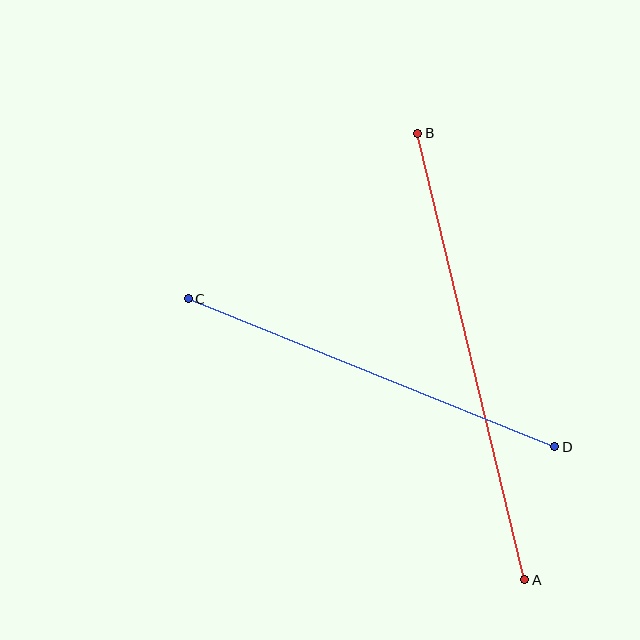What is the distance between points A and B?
The distance is approximately 459 pixels.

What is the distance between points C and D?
The distance is approximately 395 pixels.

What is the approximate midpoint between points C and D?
The midpoint is at approximately (372, 373) pixels.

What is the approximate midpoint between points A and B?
The midpoint is at approximately (471, 356) pixels.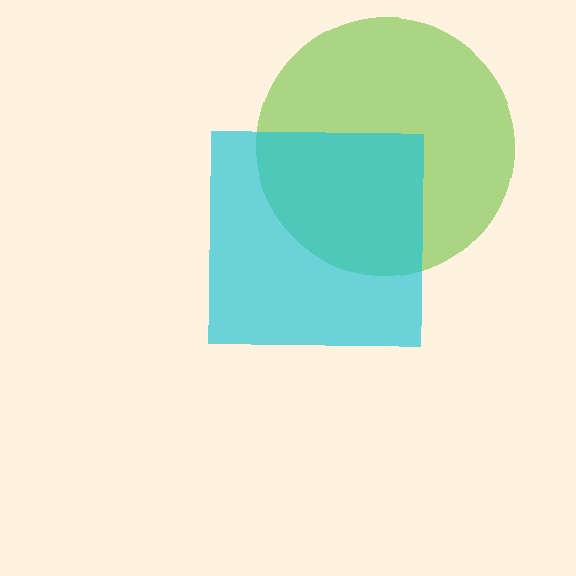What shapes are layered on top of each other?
The layered shapes are: a lime circle, a cyan square.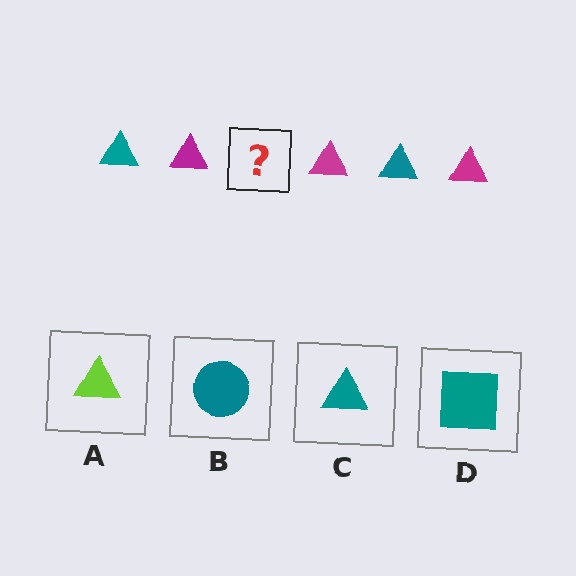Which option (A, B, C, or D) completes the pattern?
C.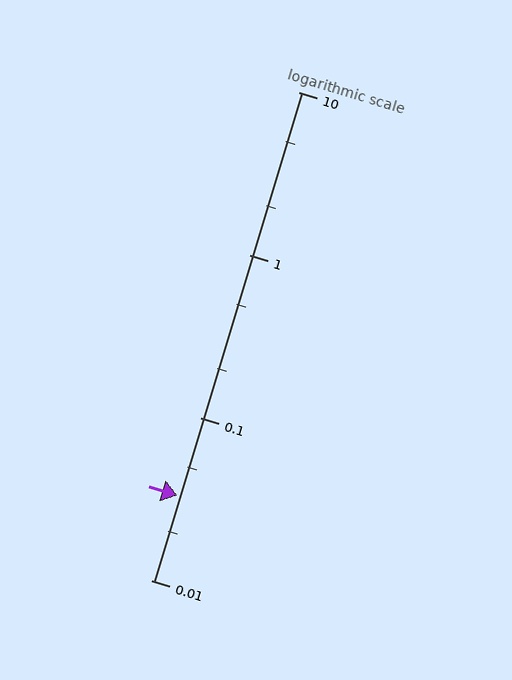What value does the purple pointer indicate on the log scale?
The pointer indicates approximately 0.033.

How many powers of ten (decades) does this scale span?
The scale spans 3 decades, from 0.01 to 10.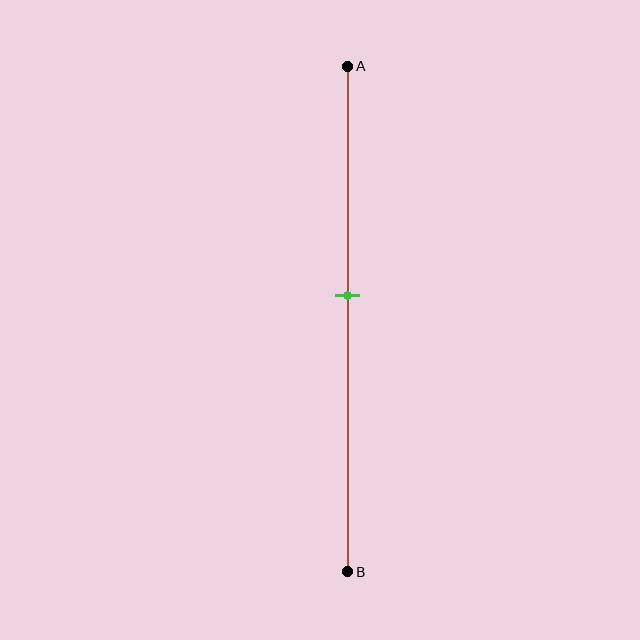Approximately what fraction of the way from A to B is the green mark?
The green mark is approximately 45% of the way from A to B.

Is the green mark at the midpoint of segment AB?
No, the mark is at about 45% from A, not at the 50% midpoint.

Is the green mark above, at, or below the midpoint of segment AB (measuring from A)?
The green mark is above the midpoint of segment AB.